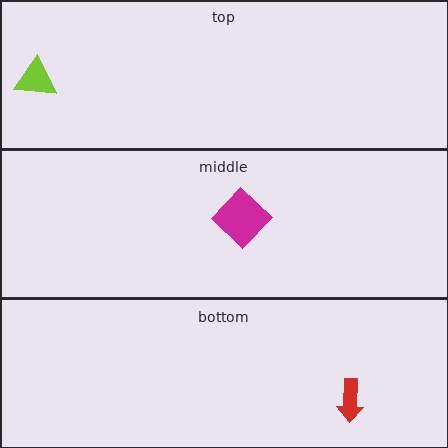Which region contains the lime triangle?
The top region.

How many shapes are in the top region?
1.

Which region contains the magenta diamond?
The middle region.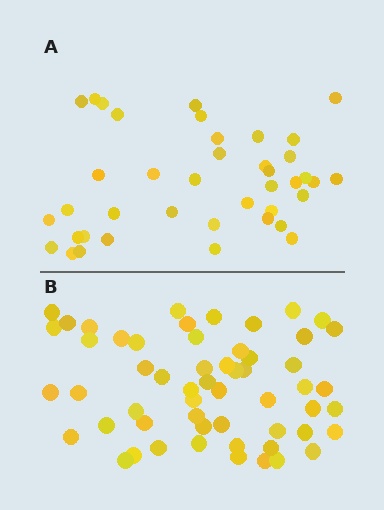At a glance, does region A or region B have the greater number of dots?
Region B (the bottom region) has more dots.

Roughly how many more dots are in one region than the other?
Region B has approximately 15 more dots than region A.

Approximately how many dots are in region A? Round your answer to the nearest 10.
About 40 dots.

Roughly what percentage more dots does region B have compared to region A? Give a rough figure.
About 40% more.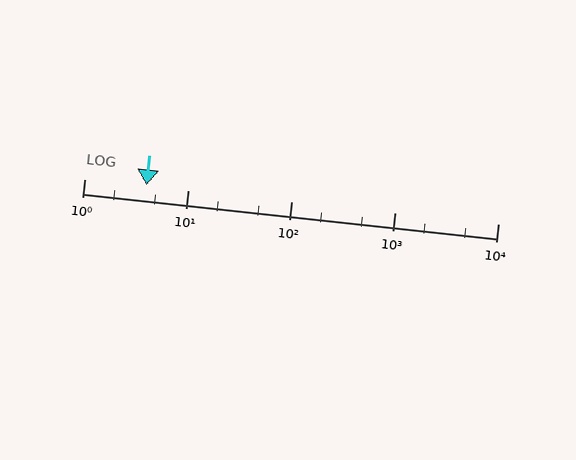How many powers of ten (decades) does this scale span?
The scale spans 4 decades, from 1 to 10000.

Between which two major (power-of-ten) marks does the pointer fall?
The pointer is between 1 and 10.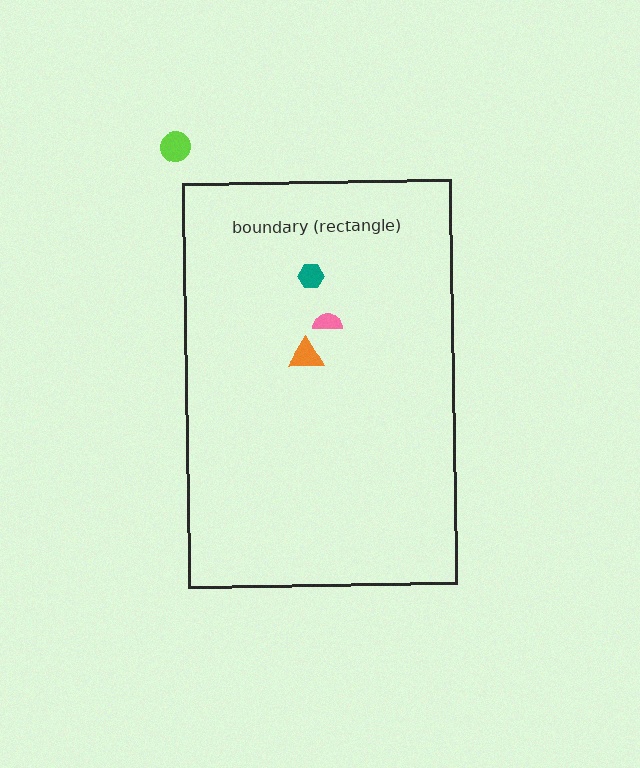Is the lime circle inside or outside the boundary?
Outside.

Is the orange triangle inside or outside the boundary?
Inside.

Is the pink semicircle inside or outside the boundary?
Inside.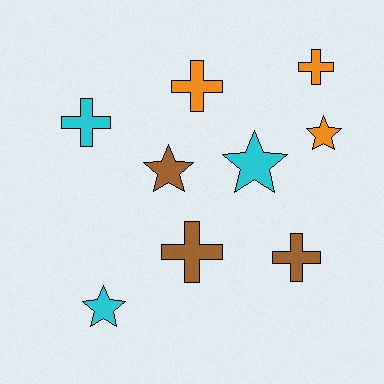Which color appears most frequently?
Brown, with 3 objects.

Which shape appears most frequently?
Cross, with 5 objects.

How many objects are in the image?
There are 9 objects.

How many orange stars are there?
There is 1 orange star.